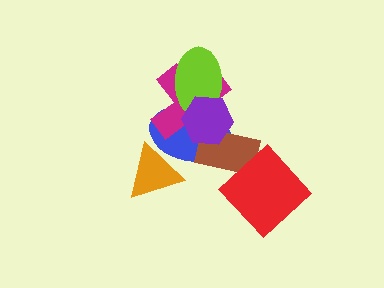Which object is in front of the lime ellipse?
The purple hexagon is in front of the lime ellipse.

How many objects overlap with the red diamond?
1 object overlaps with the red diamond.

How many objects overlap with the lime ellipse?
3 objects overlap with the lime ellipse.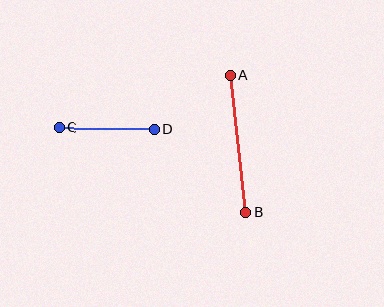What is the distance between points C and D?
The distance is approximately 95 pixels.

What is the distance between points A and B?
The distance is approximately 138 pixels.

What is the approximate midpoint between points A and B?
The midpoint is at approximately (238, 144) pixels.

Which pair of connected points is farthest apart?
Points A and B are farthest apart.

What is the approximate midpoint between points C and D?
The midpoint is at approximately (107, 129) pixels.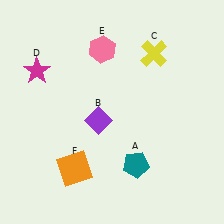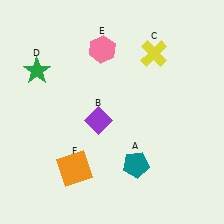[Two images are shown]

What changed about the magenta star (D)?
In Image 1, D is magenta. In Image 2, it changed to green.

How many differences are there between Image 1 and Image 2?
There is 1 difference between the two images.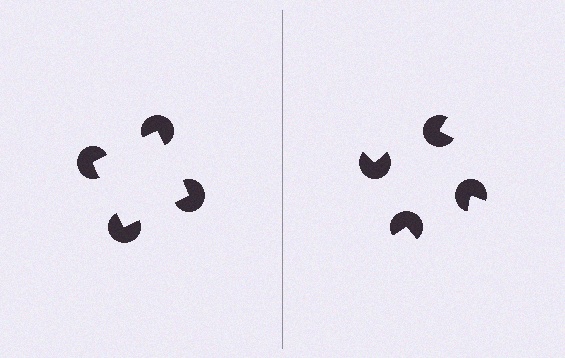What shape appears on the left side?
An illusory square.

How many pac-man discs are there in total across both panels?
8 — 4 on each side.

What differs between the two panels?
The pac-man discs are positioned identically on both sides; only the wedge orientations differ. On the left they align to a square; on the right they are misaligned.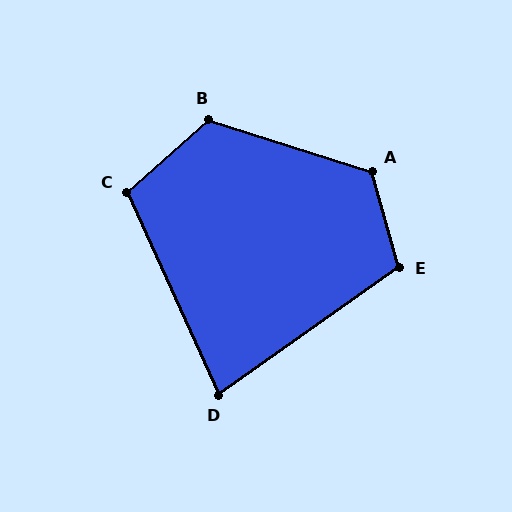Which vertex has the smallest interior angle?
D, at approximately 79 degrees.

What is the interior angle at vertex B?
Approximately 121 degrees (obtuse).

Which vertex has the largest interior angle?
A, at approximately 123 degrees.